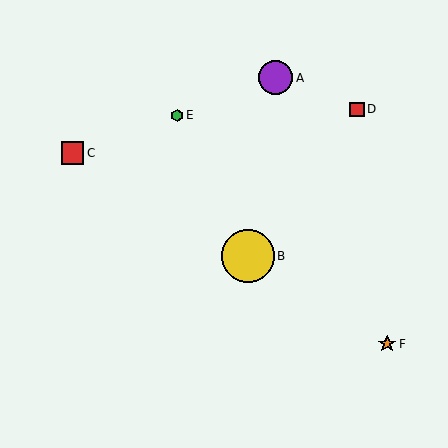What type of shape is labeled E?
Shape E is a green hexagon.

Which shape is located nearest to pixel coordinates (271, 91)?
The purple circle (labeled A) at (275, 78) is nearest to that location.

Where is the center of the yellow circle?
The center of the yellow circle is at (248, 256).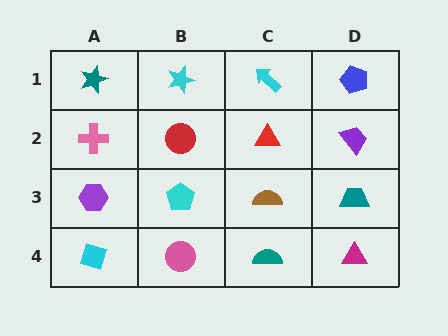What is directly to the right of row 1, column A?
A cyan star.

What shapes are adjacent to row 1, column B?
A red circle (row 2, column B), a teal star (row 1, column A), a cyan arrow (row 1, column C).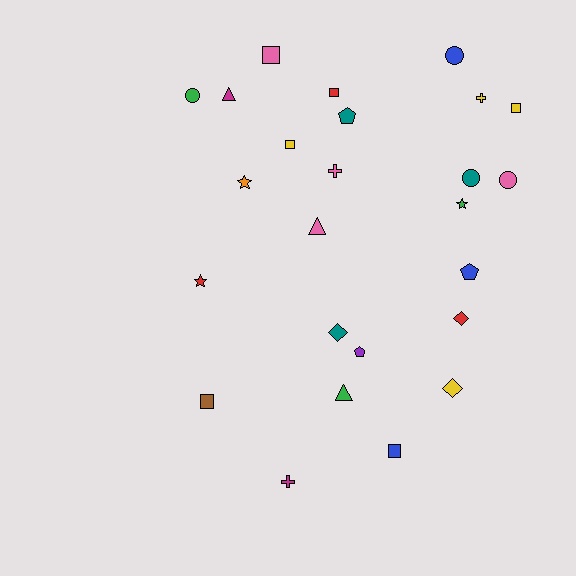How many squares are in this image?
There are 6 squares.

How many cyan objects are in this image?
There are no cyan objects.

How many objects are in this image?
There are 25 objects.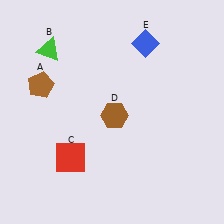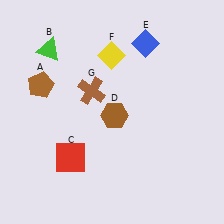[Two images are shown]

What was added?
A yellow diamond (F), a brown cross (G) were added in Image 2.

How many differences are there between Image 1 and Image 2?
There are 2 differences between the two images.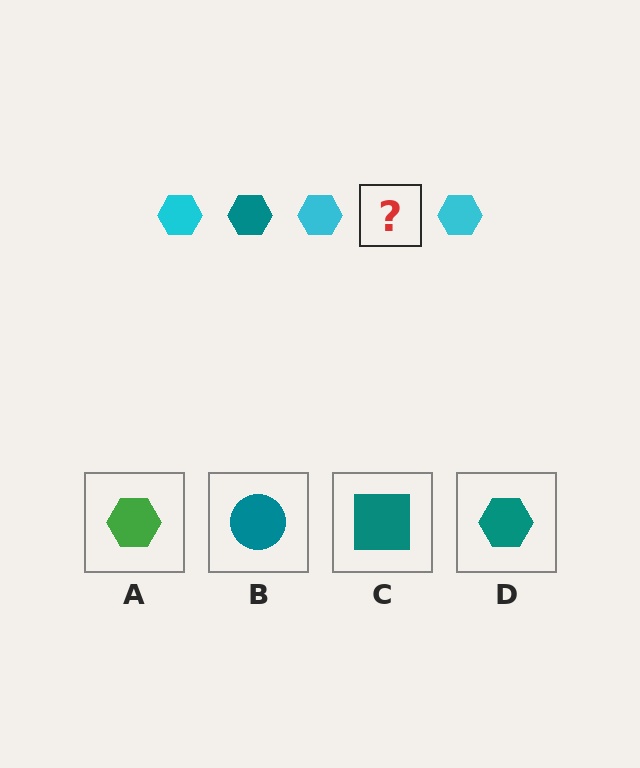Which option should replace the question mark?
Option D.